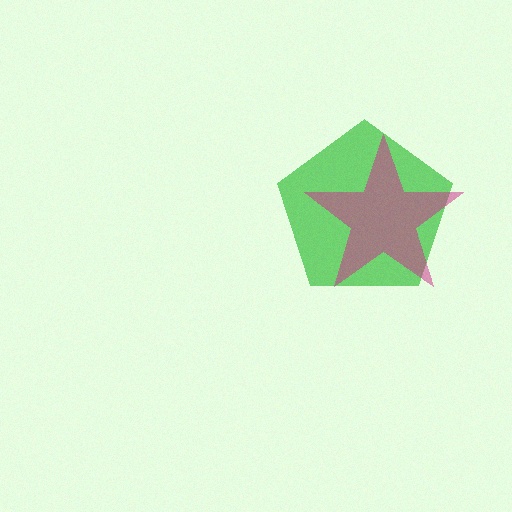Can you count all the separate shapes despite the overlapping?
Yes, there are 2 separate shapes.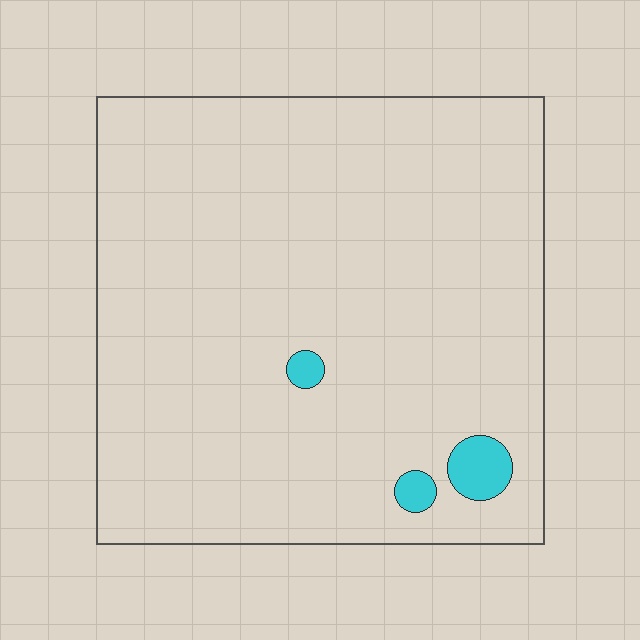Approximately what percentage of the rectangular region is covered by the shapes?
Approximately 5%.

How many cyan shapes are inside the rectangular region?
3.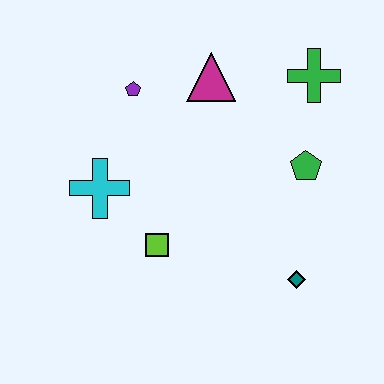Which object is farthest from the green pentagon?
The cyan cross is farthest from the green pentagon.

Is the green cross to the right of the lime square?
Yes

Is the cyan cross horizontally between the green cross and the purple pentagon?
No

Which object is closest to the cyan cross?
The lime square is closest to the cyan cross.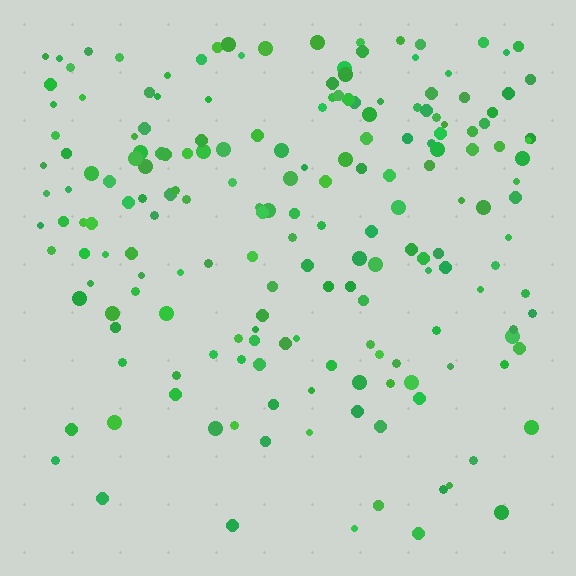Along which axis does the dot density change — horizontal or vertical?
Vertical.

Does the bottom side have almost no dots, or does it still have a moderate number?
Still a moderate number, just noticeably fewer than the top.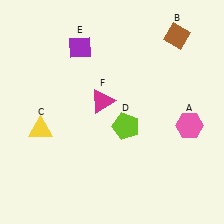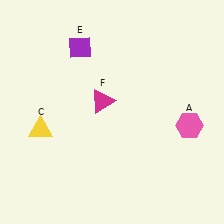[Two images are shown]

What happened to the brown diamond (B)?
The brown diamond (B) was removed in Image 2. It was in the top-right area of Image 1.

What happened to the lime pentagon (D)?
The lime pentagon (D) was removed in Image 2. It was in the bottom-right area of Image 1.